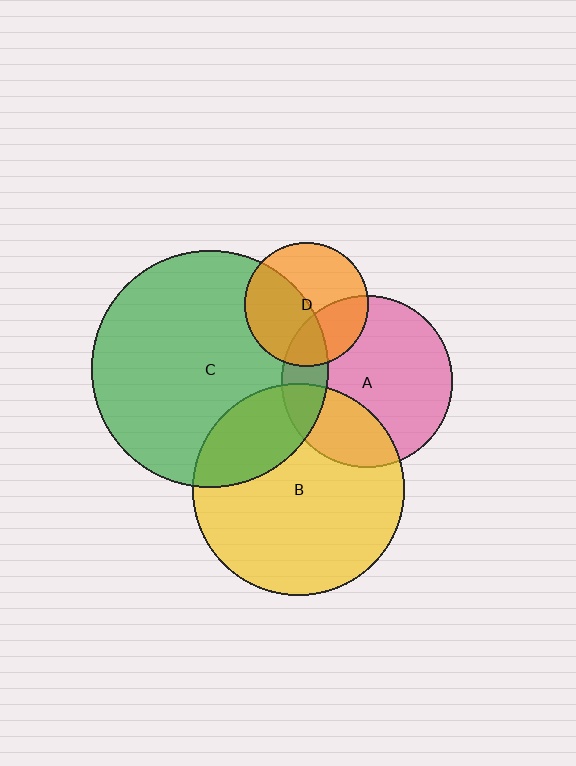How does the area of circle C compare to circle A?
Approximately 1.9 times.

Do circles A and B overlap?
Yes.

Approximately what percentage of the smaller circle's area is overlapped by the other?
Approximately 25%.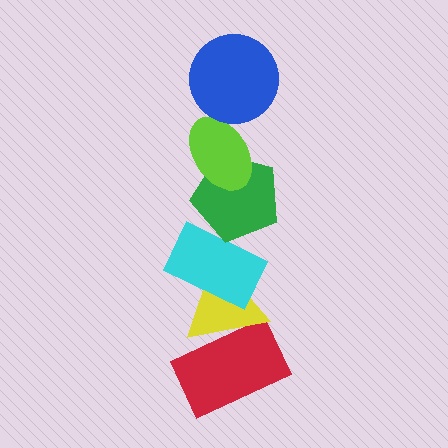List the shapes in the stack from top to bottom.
From top to bottom: the blue circle, the lime ellipse, the green pentagon, the cyan rectangle, the yellow triangle, the red rectangle.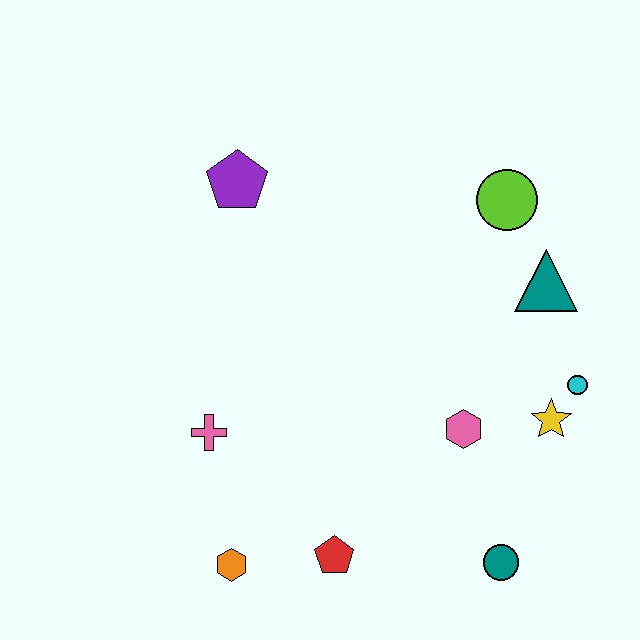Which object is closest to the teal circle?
The pink hexagon is closest to the teal circle.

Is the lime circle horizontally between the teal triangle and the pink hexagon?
Yes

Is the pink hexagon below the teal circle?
No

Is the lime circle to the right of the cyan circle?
No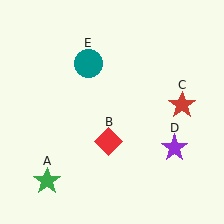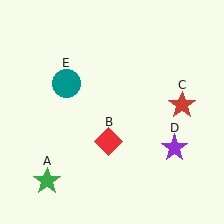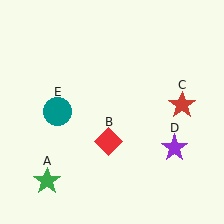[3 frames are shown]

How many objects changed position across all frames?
1 object changed position: teal circle (object E).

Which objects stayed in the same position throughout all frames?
Green star (object A) and red diamond (object B) and red star (object C) and purple star (object D) remained stationary.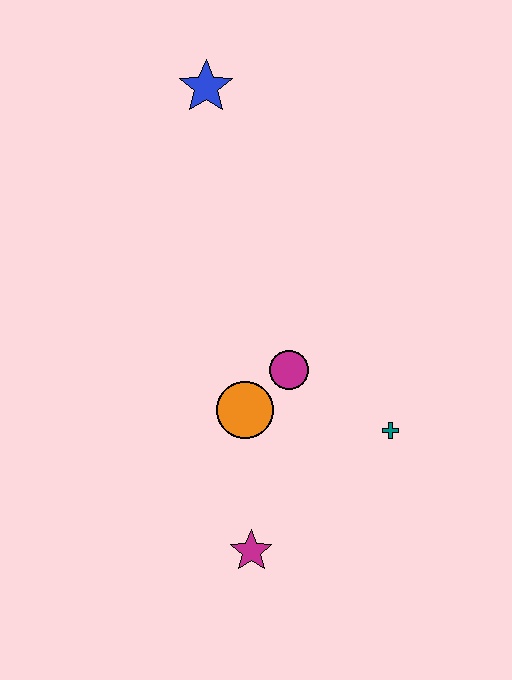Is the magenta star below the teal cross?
Yes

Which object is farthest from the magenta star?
The blue star is farthest from the magenta star.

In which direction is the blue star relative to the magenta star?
The blue star is above the magenta star.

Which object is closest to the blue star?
The magenta circle is closest to the blue star.